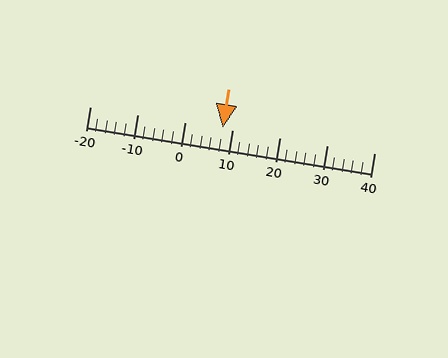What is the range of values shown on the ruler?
The ruler shows values from -20 to 40.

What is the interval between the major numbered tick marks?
The major tick marks are spaced 10 units apart.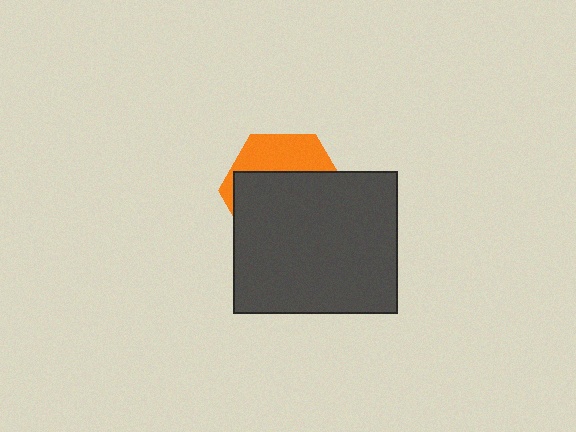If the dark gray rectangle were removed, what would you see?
You would see the complete orange hexagon.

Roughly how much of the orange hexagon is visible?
A small part of it is visible (roughly 33%).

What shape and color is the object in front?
The object in front is a dark gray rectangle.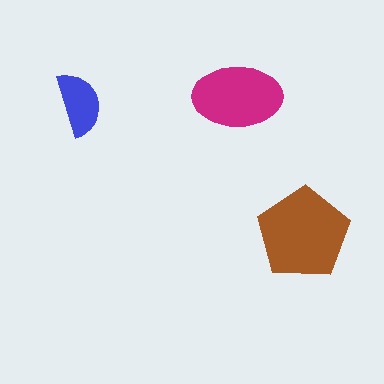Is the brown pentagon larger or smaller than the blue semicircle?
Larger.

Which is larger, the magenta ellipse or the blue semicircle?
The magenta ellipse.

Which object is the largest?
The brown pentagon.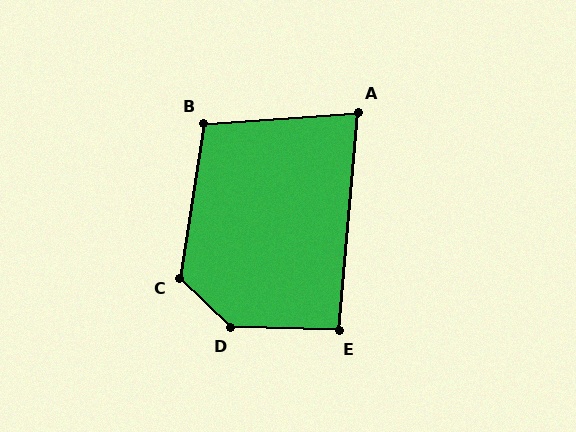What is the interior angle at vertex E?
Approximately 94 degrees (approximately right).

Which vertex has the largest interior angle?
D, at approximately 138 degrees.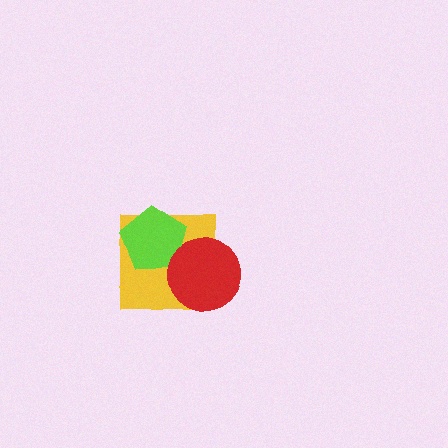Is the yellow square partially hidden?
Yes, it is partially covered by another shape.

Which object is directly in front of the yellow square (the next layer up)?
The lime pentagon is directly in front of the yellow square.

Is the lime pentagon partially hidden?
Yes, it is partially covered by another shape.